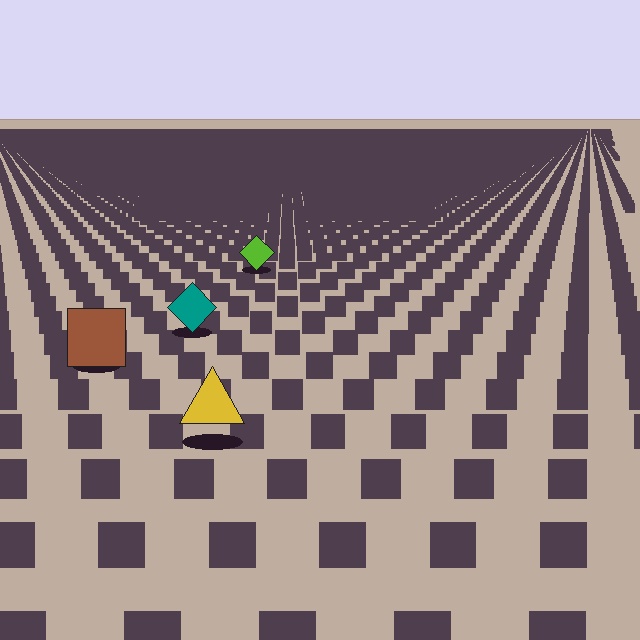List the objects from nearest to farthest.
From nearest to farthest: the yellow triangle, the brown square, the teal diamond, the lime diamond.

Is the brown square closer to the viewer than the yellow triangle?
No. The yellow triangle is closer — you can tell from the texture gradient: the ground texture is coarser near it.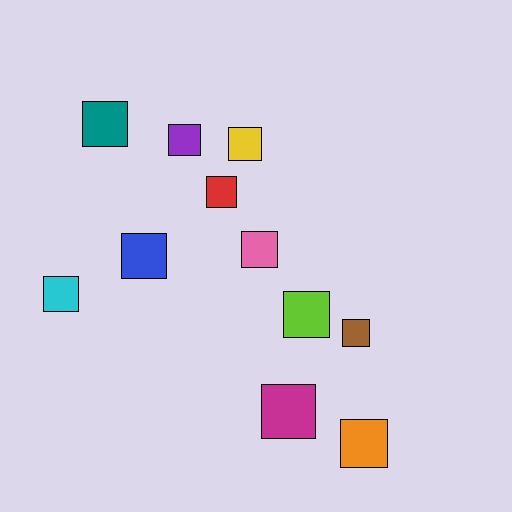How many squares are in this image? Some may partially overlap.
There are 11 squares.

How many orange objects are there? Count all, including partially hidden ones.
There is 1 orange object.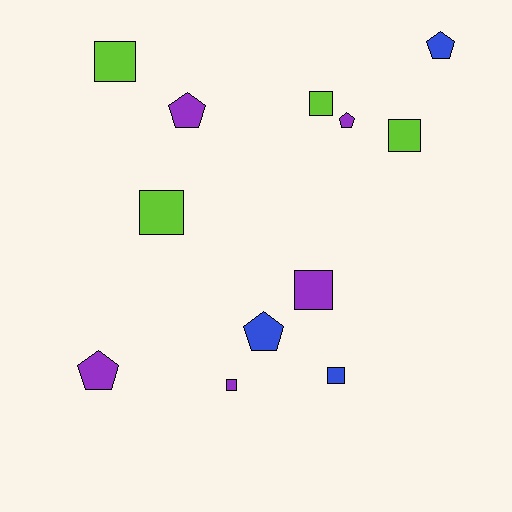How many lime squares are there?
There are 4 lime squares.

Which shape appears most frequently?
Square, with 7 objects.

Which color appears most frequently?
Purple, with 5 objects.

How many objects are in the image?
There are 12 objects.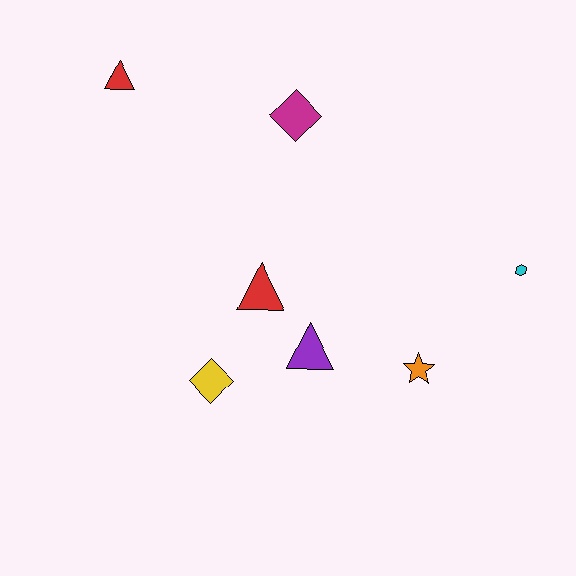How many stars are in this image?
There is 1 star.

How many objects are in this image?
There are 7 objects.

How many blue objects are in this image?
There are no blue objects.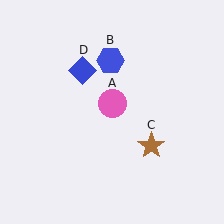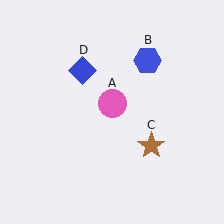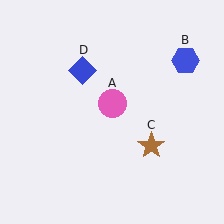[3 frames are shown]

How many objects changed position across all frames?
1 object changed position: blue hexagon (object B).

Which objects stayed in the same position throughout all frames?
Pink circle (object A) and brown star (object C) and blue diamond (object D) remained stationary.